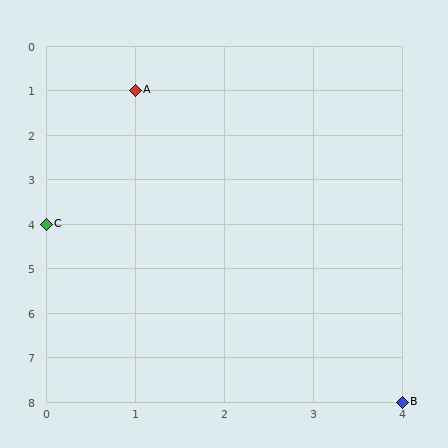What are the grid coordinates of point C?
Point C is at grid coordinates (0, 4).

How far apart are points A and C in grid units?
Points A and C are 1 column and 3 rows apart (about 3.2 grid units diagonally).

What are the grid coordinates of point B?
Point B is at grid coordinates (4, 8).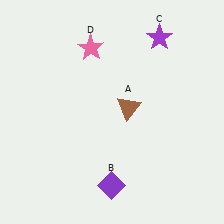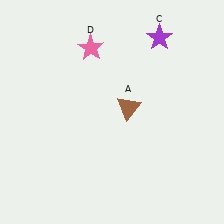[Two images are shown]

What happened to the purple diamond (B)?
The purple diamond (B) was removed in Image 2. It was in the bottom-left area of Image 1.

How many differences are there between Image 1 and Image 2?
There is 1 difference between the two images.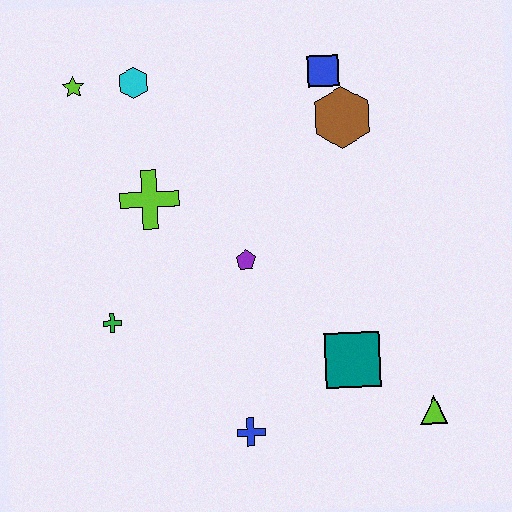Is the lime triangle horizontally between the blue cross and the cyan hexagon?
No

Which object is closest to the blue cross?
The teal square is closest to the blue cross.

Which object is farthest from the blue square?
The blue cross is farthest from the blue square.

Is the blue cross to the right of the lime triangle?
No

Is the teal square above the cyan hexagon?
No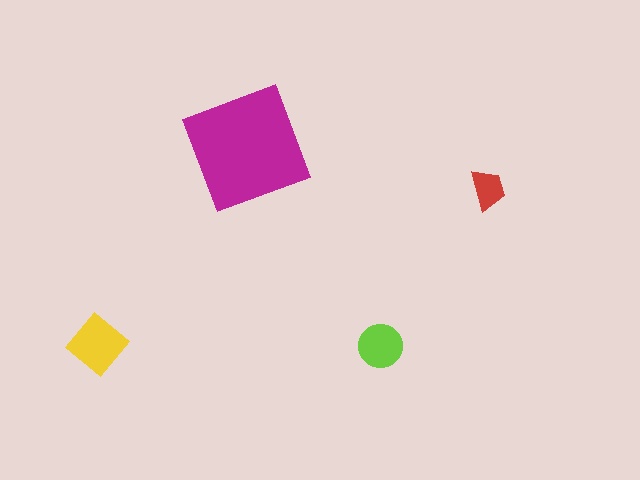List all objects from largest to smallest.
The magenta square, the yellow diamond, the lime circle, the red trapezoid.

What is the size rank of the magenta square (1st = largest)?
1st.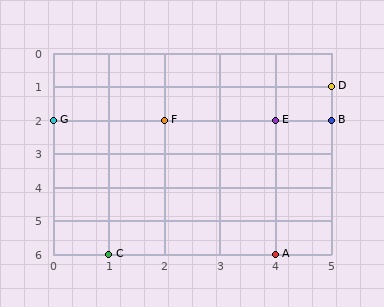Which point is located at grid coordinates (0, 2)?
Point G is at (0, 2).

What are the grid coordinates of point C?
Point C is at grid coordinates (1, 6).